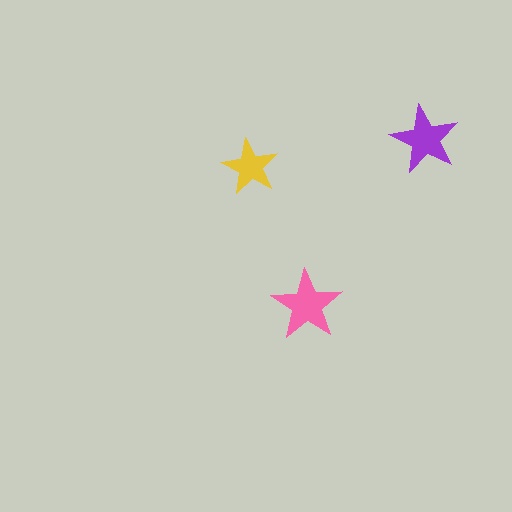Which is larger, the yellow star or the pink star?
The pink one.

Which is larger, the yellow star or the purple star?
The purple one.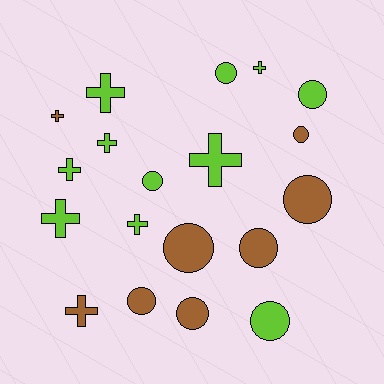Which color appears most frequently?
Lime, with 11 objects.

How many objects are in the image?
There are 19 objects.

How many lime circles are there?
There are 4 lime circles.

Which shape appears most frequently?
Circle, with 10 objects.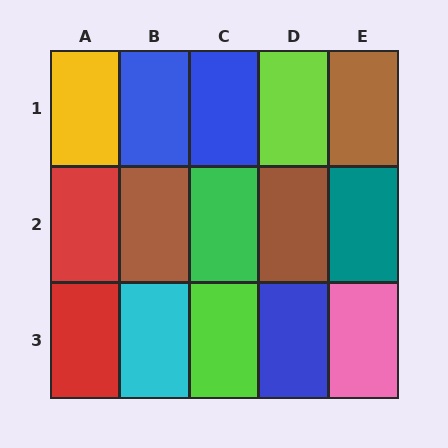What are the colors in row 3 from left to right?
Red, cyan, lime, blue, pink.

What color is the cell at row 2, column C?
Green.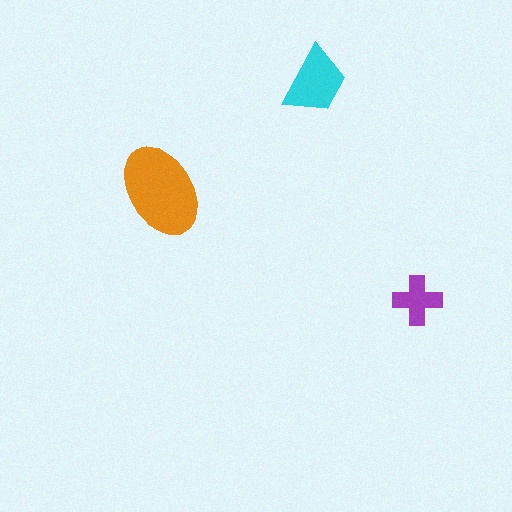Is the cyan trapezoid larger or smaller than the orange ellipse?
Smaller.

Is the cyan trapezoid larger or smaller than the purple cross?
Larger.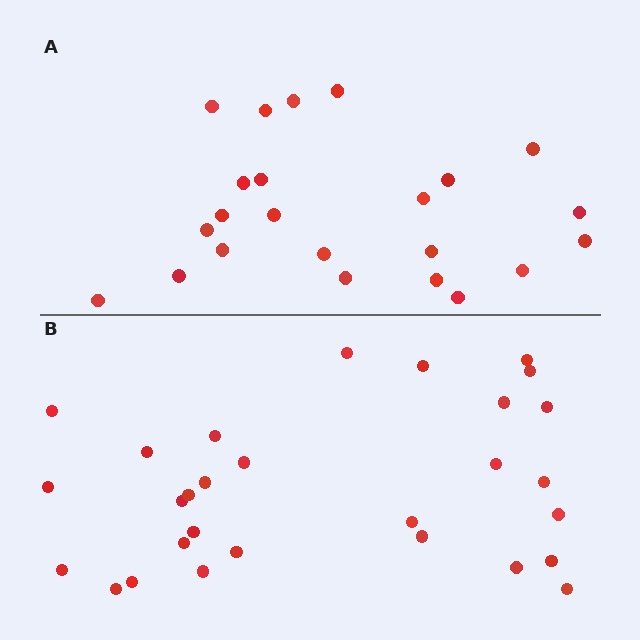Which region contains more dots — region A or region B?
Region B (the bottom region) has more dots.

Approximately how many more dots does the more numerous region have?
Region B has about 6 more dots than region A.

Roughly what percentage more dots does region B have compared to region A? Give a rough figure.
About 25% more.